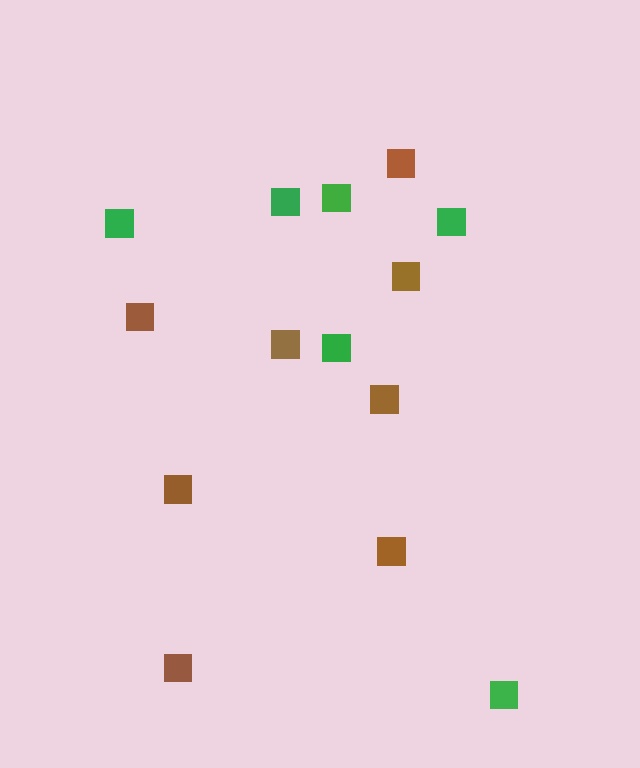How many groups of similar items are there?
There are 2 groups: one group of green squares (6) and one group of brown squares (8).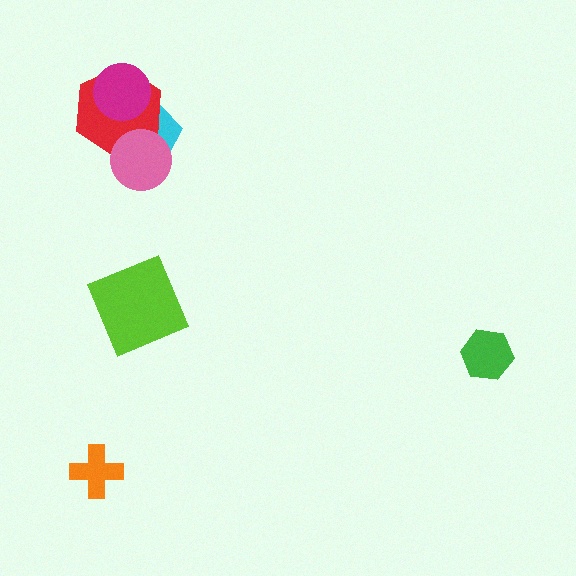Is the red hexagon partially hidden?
Yes, it is partially covered by another shape.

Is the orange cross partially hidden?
No, no other shape covers it.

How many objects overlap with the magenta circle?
1 object overlaps with the magenta circle.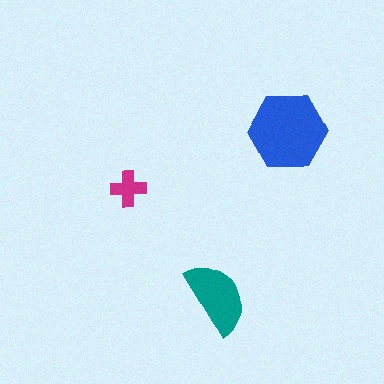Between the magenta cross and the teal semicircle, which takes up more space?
The teal semicircle.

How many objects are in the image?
There are 3 objects in the image.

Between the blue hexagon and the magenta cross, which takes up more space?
The blue hexagon.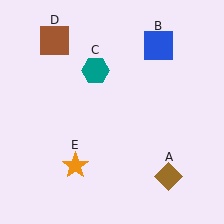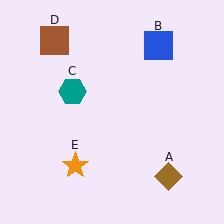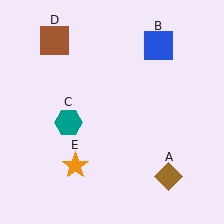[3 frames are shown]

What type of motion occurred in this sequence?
The teal hexagon (object C) rotated counterclockwise around the center of the scene.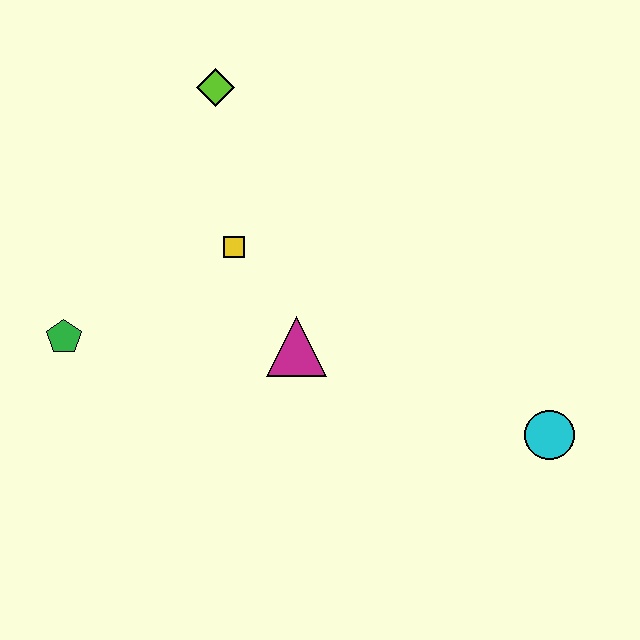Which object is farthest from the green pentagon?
The cyan circle is farthest from the green pentagon.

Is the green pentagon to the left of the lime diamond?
Yes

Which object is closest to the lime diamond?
The yellow square is closest to the lime diamond.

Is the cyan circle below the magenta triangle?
Yes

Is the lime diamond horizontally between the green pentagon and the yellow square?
Yes